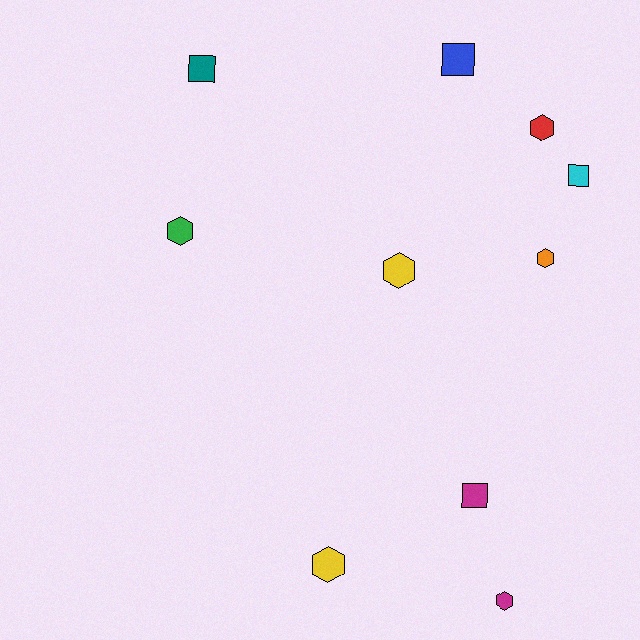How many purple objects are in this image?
There are no purple objects.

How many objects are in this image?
There are 10 objects.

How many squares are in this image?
There are 4 squares.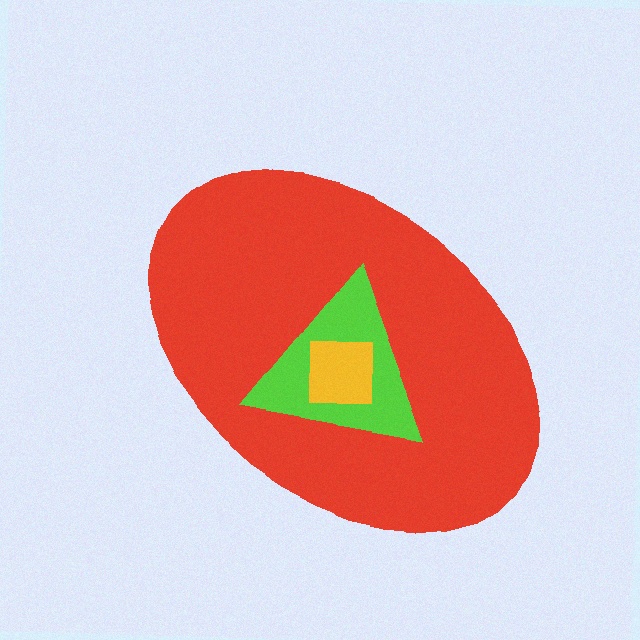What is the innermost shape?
The yellow square.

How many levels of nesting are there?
3.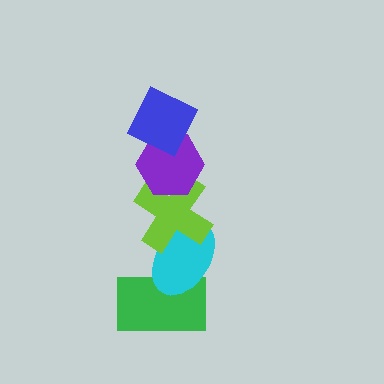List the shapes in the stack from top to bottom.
From top to bottom: the blue diamond, the purple hexagon, the lime cross, the cyan ellipse, the green rectangle.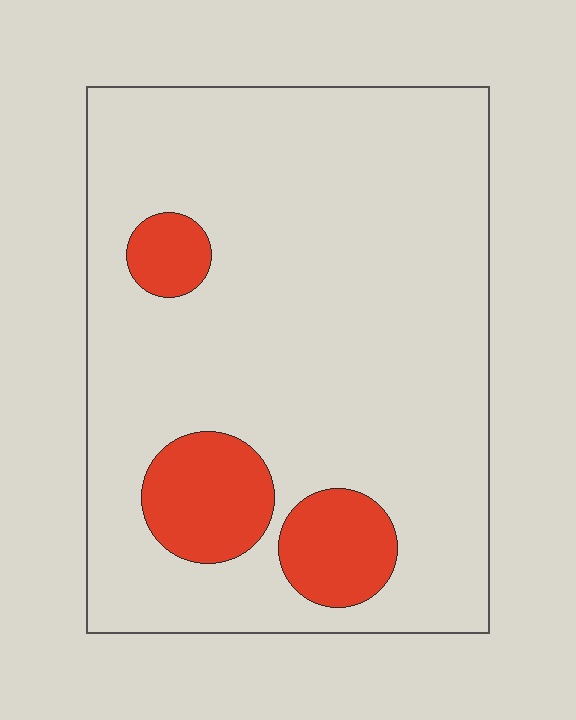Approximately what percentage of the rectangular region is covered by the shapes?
Approximately 15%.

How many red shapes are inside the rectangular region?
3.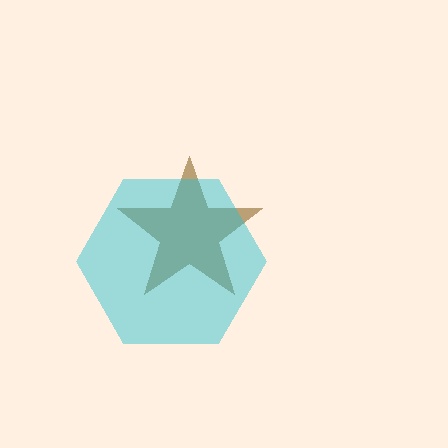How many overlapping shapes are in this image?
There are 2 overlapping shapes in the image.